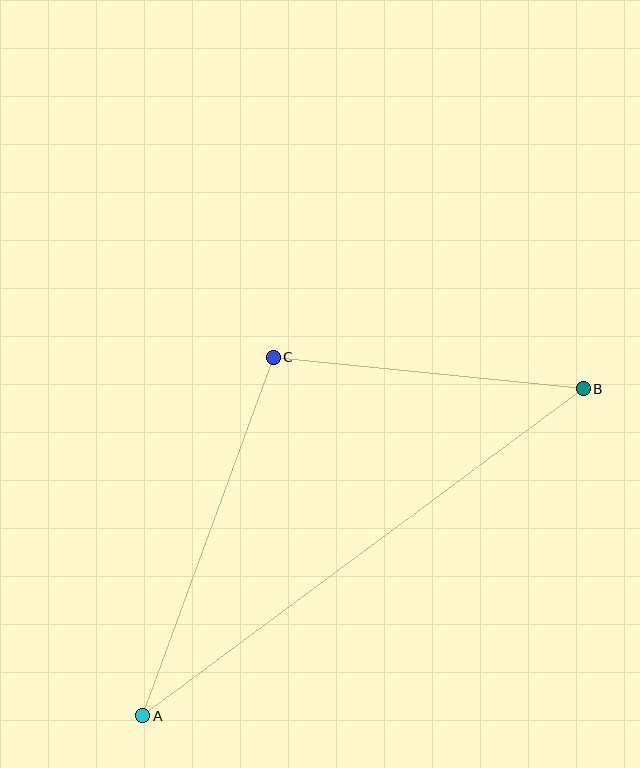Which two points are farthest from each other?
Points A and B are farthest from each other.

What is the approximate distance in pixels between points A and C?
The distance between A and C is approximately 381 pixels.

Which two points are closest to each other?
Points B and C are closest to each other.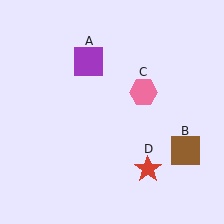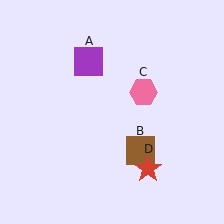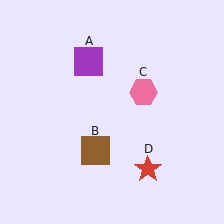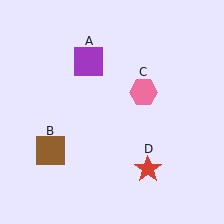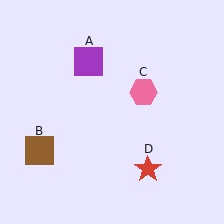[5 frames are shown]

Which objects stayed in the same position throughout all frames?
Purple square (object A) and pink hexagon (object C) and red star (object D) remained stationary.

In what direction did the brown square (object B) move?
The brown square (object B) moved left.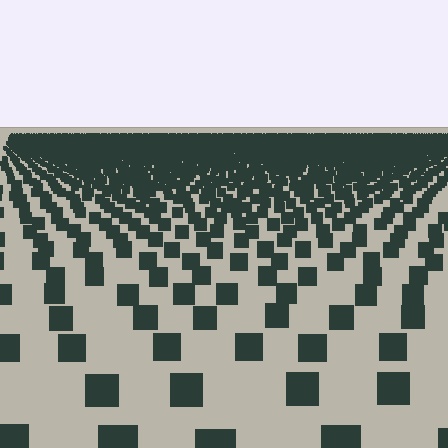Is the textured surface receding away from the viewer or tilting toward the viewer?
The surface is receding away from the viewer. Texture elements get smaller and denser toward the top.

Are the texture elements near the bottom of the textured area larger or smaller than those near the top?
Larger. Near the bottom, elements are closer to the viewer and appear at a bigger on-screen size.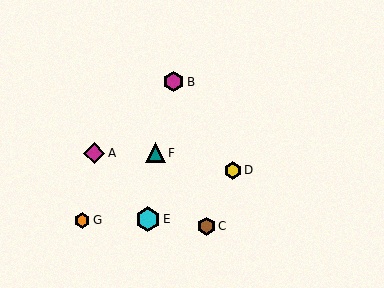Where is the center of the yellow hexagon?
The center of the yellow hexagon is at (233, 170).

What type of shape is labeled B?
Shape B is a magenta hexagon.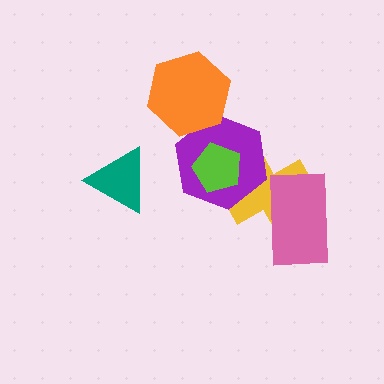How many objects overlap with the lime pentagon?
2 objects overlap with the lime pentagon.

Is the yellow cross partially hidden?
Yes, it is partially covered by another shape.